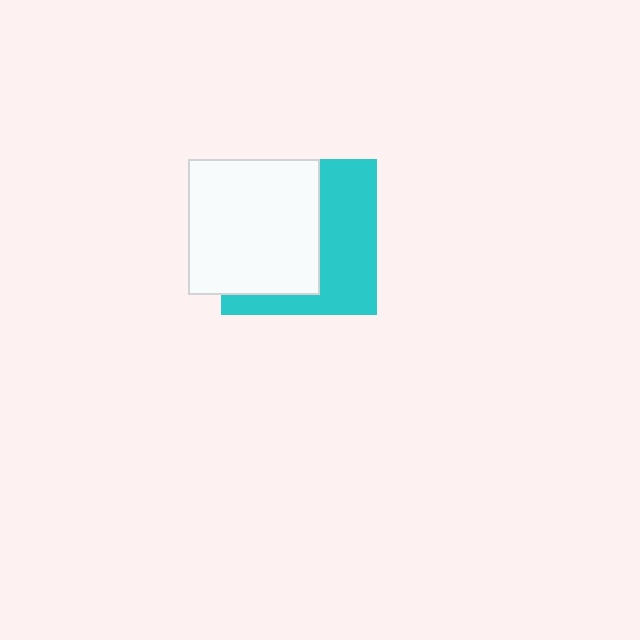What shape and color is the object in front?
The object in front is a white rectangle.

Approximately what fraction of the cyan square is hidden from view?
Roughly 55% of the cyan square is hidden behind the white rectangle.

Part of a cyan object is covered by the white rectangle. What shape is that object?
It is a square.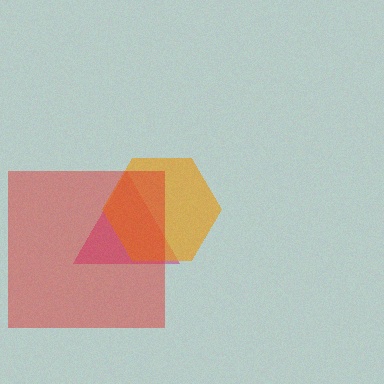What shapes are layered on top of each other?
The layered shapes are: a magenta triangle, an orange hexagon, a red square.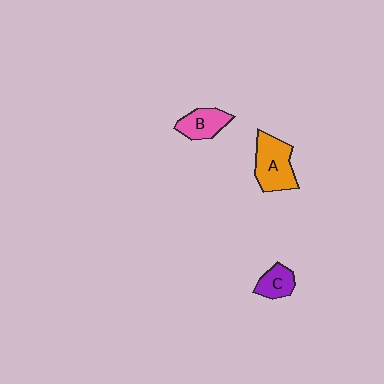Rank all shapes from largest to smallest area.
From largest to smallest: A (orange), B (pink), C (purple).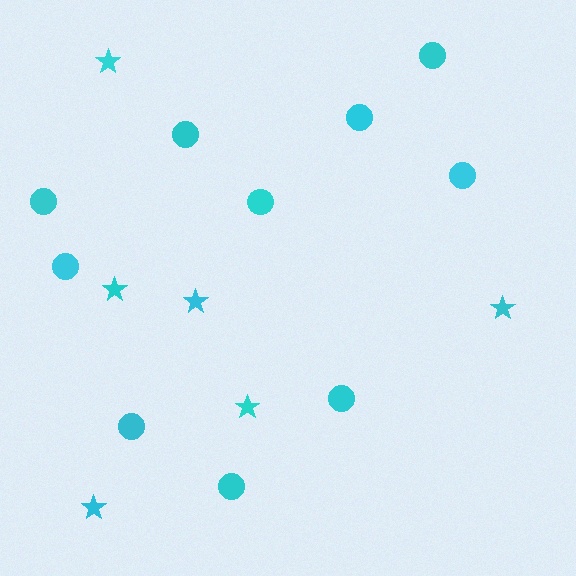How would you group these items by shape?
There are 2 groups: one group of circles (10) and one group of stars (6).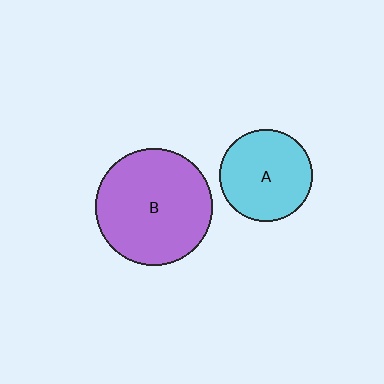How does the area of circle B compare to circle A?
Approximately 1.6 times.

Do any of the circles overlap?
No, none of the circles overlap.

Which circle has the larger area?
Circle B (purple).